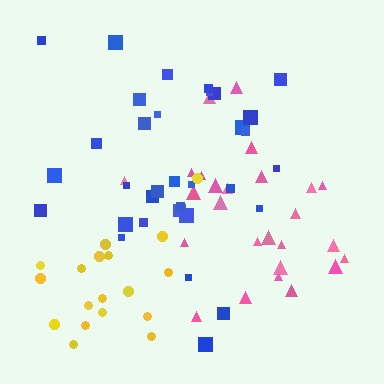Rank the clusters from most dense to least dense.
yellow, pink, blue.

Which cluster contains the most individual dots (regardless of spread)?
Blue (33).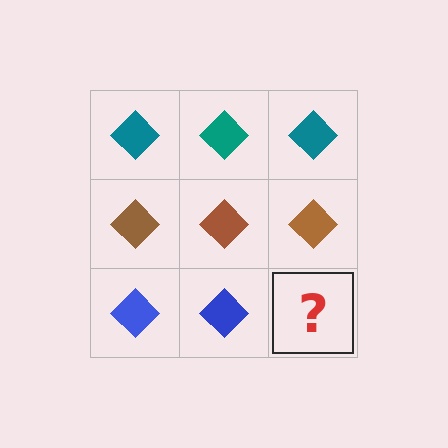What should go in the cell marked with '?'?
The missing cell should contain a blue diamond.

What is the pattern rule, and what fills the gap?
The rule is that each row has a consistent color. The gap should be filled with a blue diamond.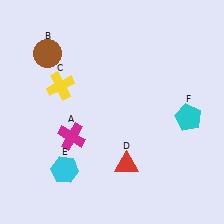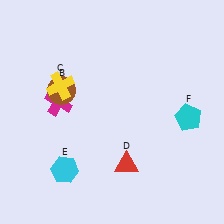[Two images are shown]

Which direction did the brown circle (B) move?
The brown circle (B) moved down.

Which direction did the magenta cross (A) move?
The magenta cross (A) moved up.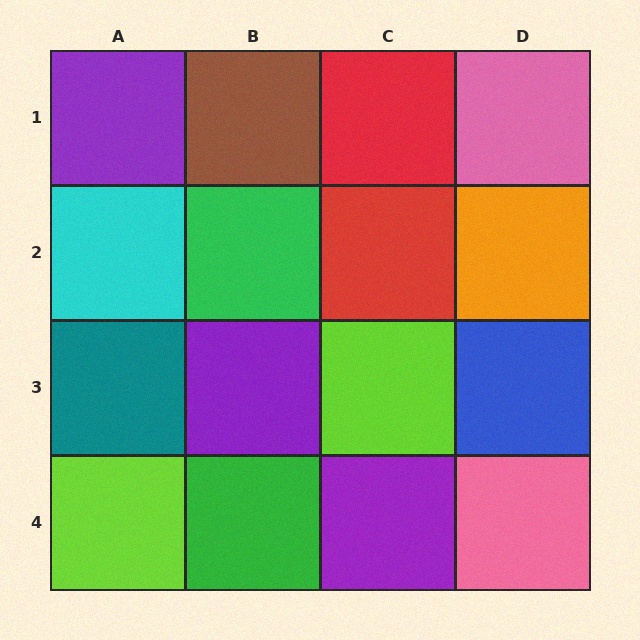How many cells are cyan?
1 cell is cyan.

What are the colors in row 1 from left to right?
Purple, brown, red, pink.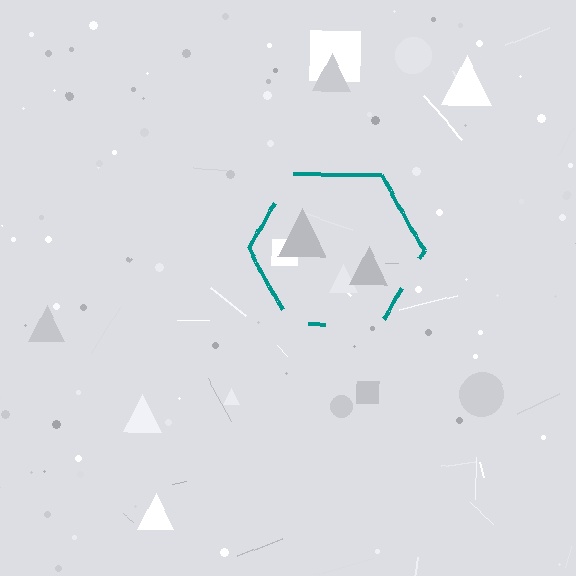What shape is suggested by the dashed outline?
The dashed outline suggests a hexagon.